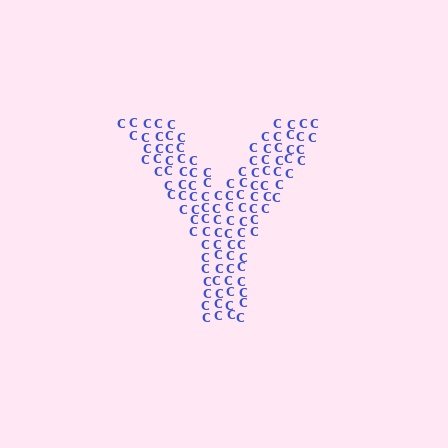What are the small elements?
The small elements are letter C's.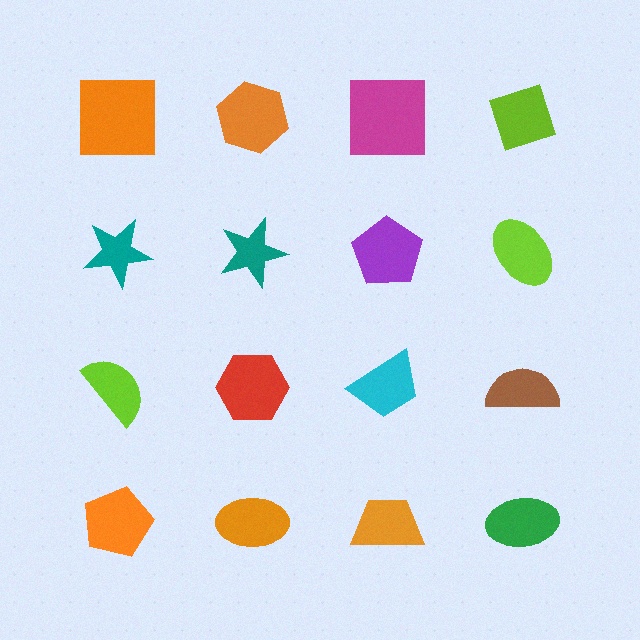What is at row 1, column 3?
A magenta square.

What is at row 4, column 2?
An orange ellipse.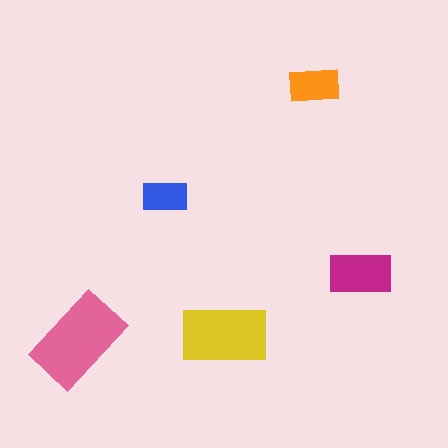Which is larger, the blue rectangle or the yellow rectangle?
The yellow one.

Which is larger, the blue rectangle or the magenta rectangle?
The magenta one.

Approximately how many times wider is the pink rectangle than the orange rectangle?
About 2 times wider.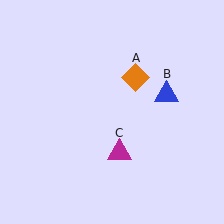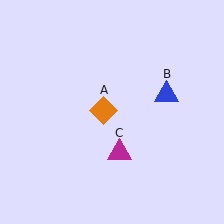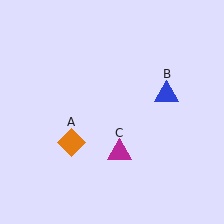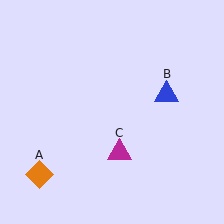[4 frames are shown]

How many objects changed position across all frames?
1 object changed position: orange diamond (object A).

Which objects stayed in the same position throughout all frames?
Blue triangle (object B) and magenta triangle (object C) remained stationary.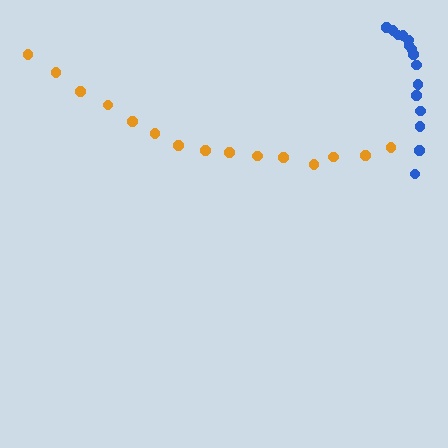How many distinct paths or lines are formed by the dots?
There are 2 distinct paths.